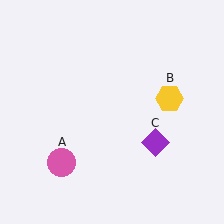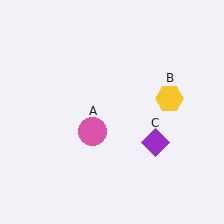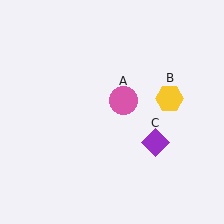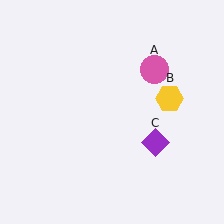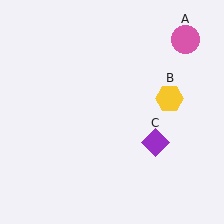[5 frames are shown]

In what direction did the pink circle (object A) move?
The pink circle (object A) moved up and to the right.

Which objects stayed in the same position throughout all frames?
Yellow hexagon (object B) and purple diamond (object C) remained stationary.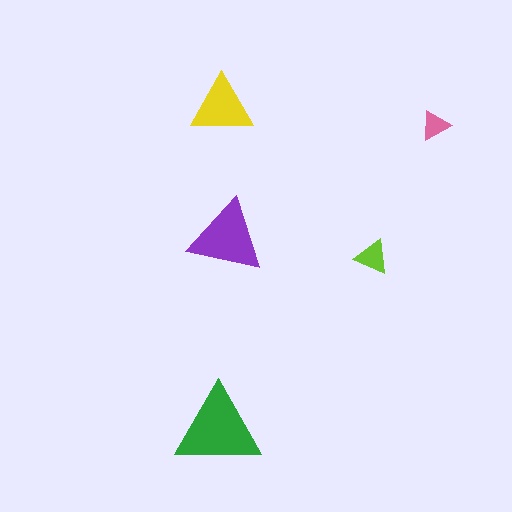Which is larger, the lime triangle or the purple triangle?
The purple one.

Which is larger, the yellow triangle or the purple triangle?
The purple one.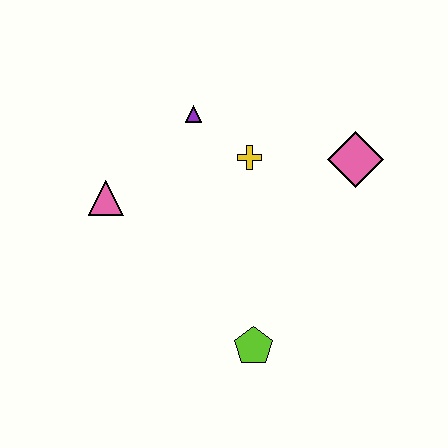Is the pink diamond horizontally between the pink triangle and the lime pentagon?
No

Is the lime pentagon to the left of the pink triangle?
No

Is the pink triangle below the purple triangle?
Yes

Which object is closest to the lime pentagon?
The yellow cross is closest to the lime pentagon.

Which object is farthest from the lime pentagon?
The purple triangle is farthest from the lime pentagon.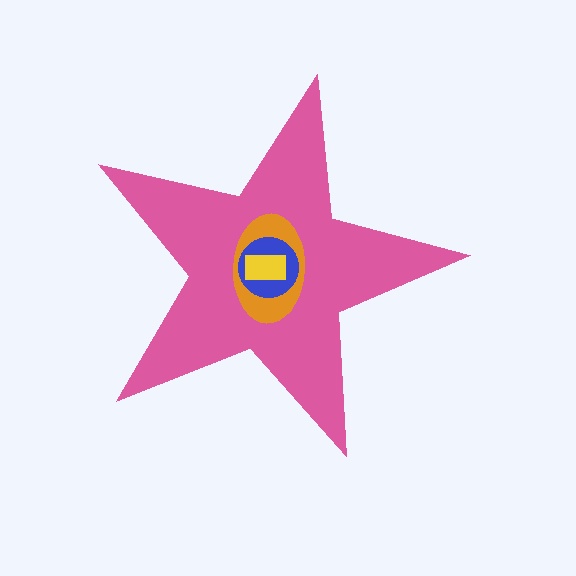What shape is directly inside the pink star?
The orange ellipse.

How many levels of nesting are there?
4.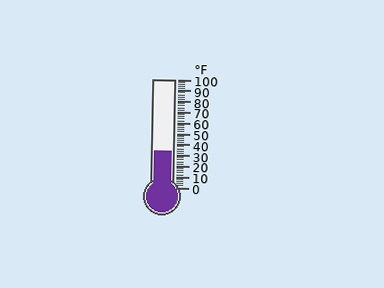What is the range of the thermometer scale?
The thermometer scale ranges from 0°F to 100°F.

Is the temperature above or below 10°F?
The temperature is above 10°F.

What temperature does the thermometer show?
The thermometer shows approximately 34°F.